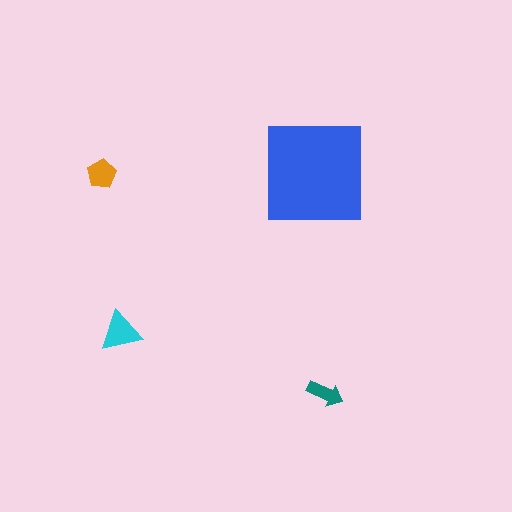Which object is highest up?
The blue square is topmost.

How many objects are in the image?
There are 4 objects in the image.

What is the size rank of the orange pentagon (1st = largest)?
3rd.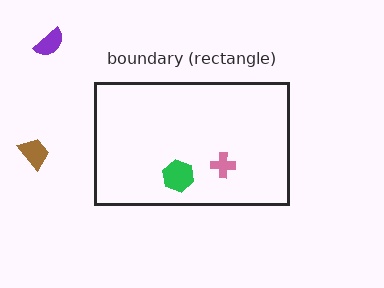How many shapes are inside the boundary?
2 inside, 2 outside.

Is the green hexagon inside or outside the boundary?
Inside.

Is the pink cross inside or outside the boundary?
Inside.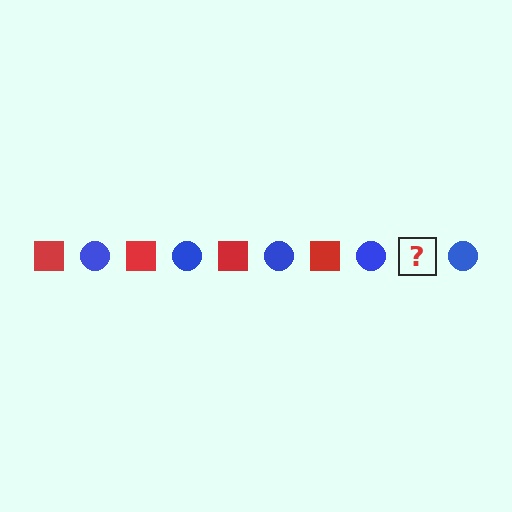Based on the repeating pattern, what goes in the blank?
The blank should be a red square.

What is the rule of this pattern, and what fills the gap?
The rule is that the pattern alternates between red square and blue circle. The gap should be filled with a red square.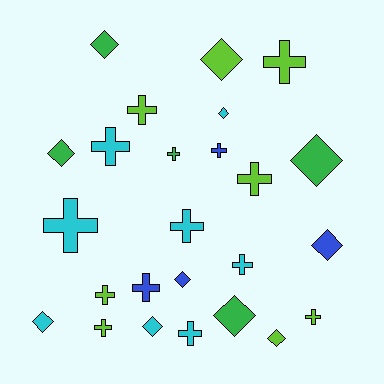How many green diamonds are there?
There are 4 green diamonds.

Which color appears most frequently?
Cyan, with 8 objects.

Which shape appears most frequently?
Cross, with 14 objects.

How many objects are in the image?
There are 25 objects.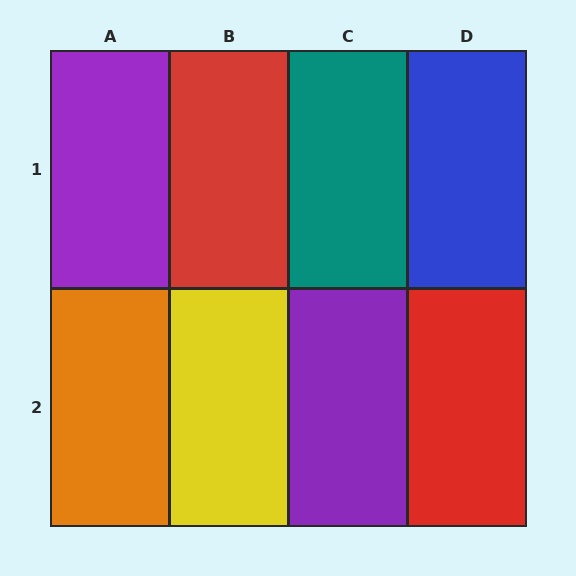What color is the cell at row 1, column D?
Blue.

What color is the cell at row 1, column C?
Teal.